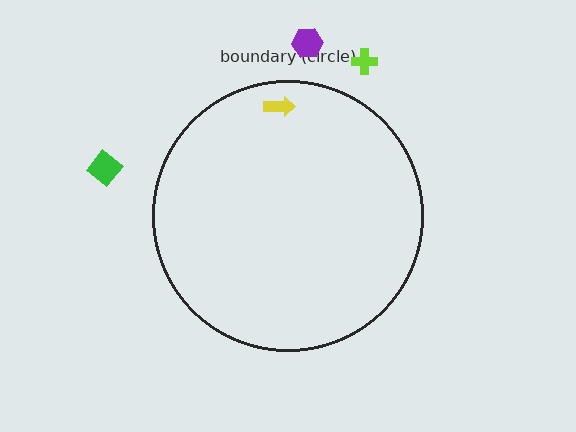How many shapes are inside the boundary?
1 inside, 3 outside.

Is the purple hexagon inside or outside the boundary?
Outside.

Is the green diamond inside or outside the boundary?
Outside.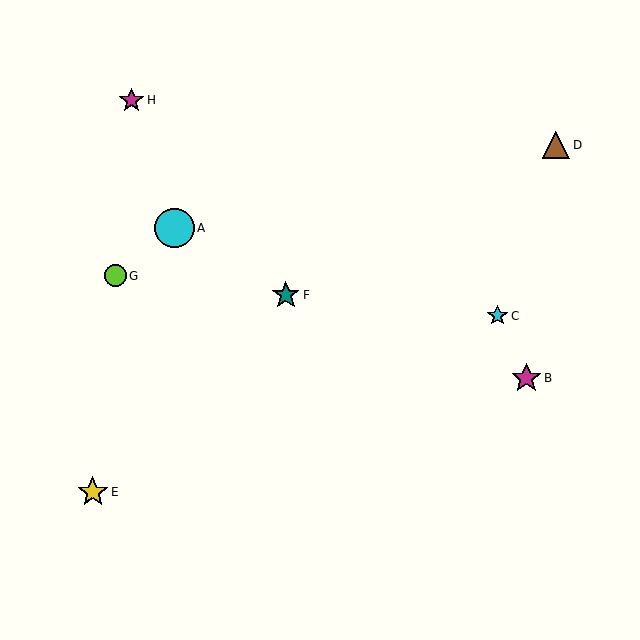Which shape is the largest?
The cyan circle (labeled A) is the largest.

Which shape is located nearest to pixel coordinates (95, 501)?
The yellow star (labeled E) at (93, 492) is nearest to that location.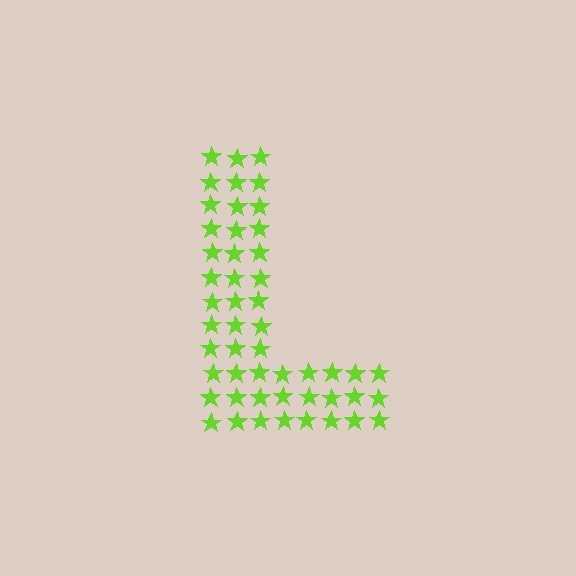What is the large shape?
The large shape is the letter L.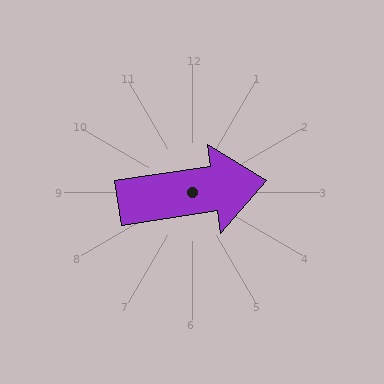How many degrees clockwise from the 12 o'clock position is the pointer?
Approximately 81 degrees.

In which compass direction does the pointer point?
East.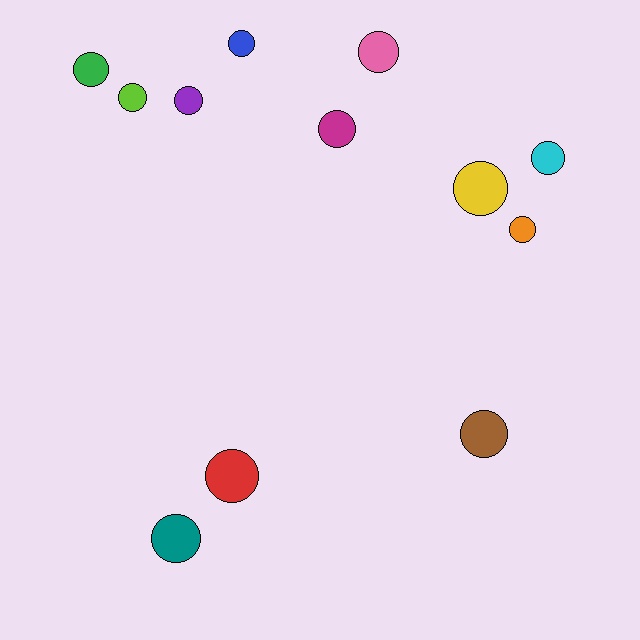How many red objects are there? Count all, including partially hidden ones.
There is 1 red object.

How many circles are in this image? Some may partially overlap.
There are 12 circles.